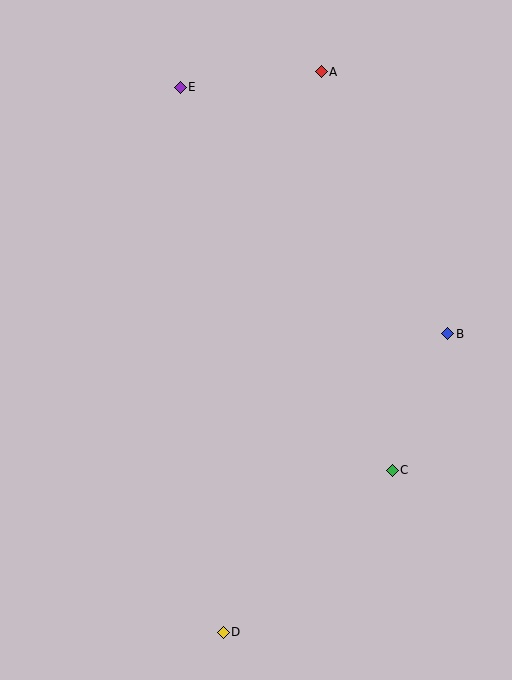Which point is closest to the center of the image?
Point C at (392, 470) is closest to the center.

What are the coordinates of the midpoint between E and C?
The midpoint between E and C is at (286, 279).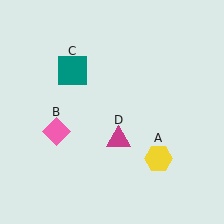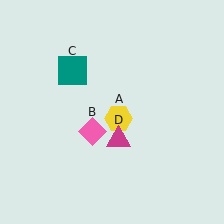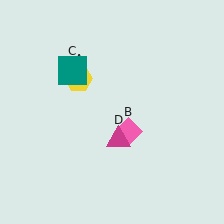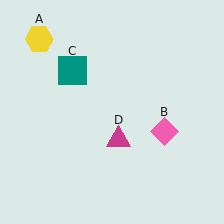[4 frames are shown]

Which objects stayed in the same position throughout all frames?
Teal square (object C) and magenta triangle (object D) remained stationary.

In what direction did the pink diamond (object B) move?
The pink diamond (object B) moved right.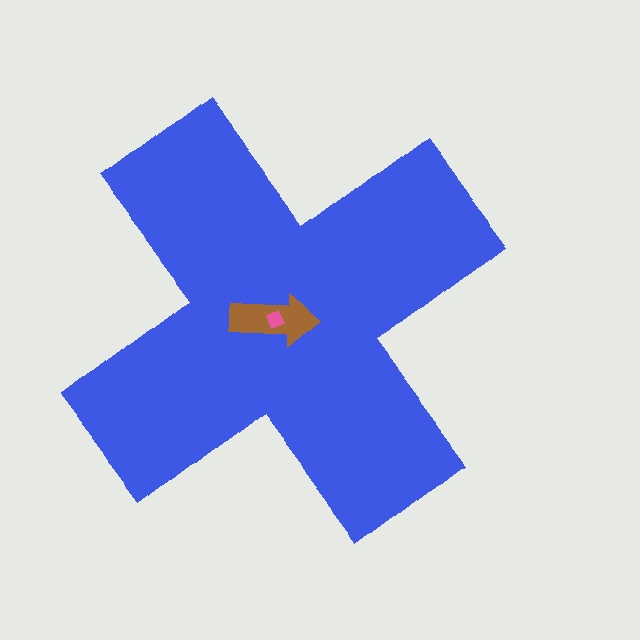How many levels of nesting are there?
3.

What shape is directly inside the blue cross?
The brown arrow.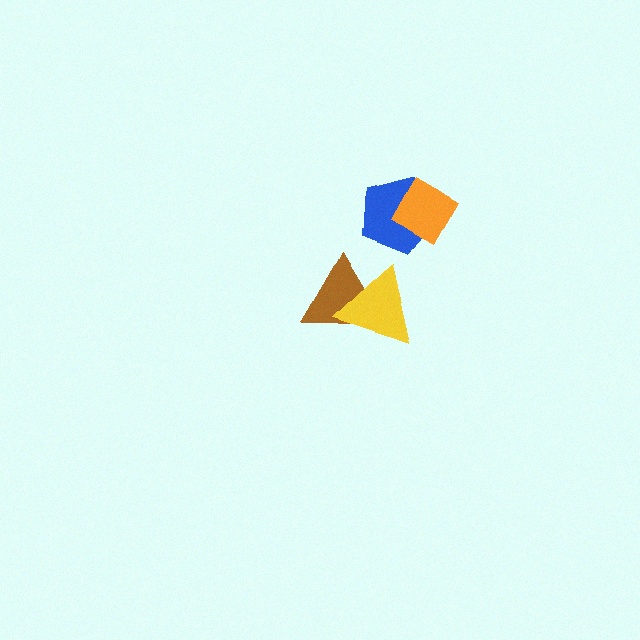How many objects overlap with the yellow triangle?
1 object overlaps with the yellow triangle.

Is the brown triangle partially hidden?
Yes, it is partially covered by another shape.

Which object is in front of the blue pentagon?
The orange diamond is in front of the blue pentagon.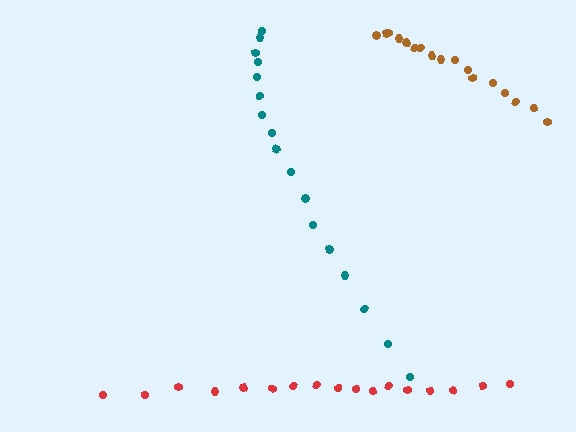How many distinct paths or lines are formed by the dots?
There are 3 distinct paths.